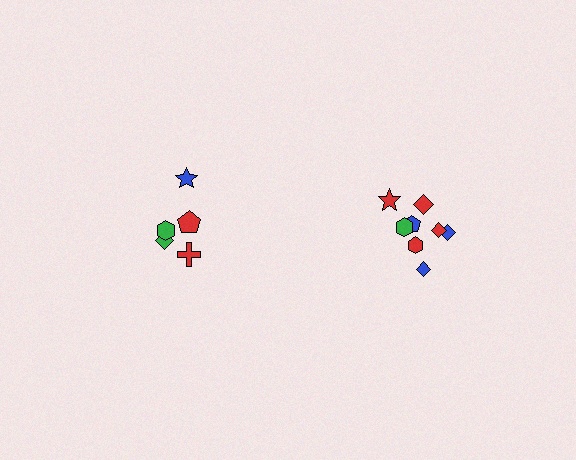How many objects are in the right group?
There are 8 objects.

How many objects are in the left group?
There are 5 objects.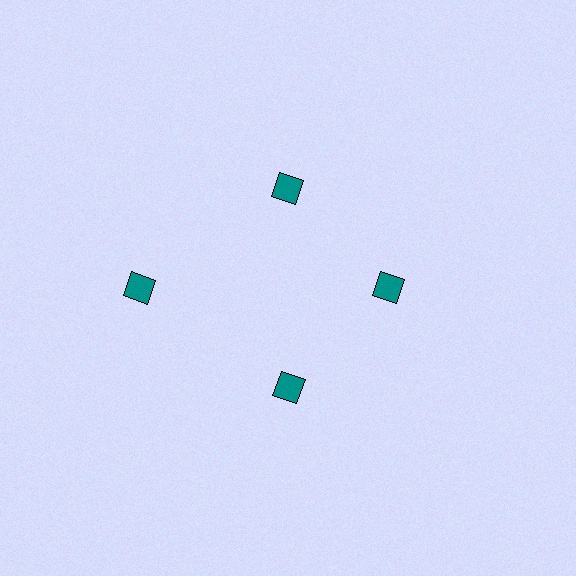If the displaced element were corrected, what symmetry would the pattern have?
It would have 4-fold rotational symmetry — the pattern would map onto itself every 90 degrees.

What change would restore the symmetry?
The symmetry would be restored by moving it inward, back onto the ring so that all 4 diamonds sit at equal angles and equal distance from the center.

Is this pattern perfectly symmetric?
No. The 4 teal diamonds are arranged in a ring, but one element near the 9 o'clock position is pushed outward from the center, breaking the 4-fold rotational symmetry.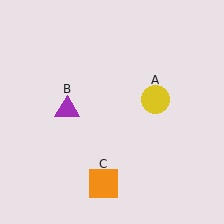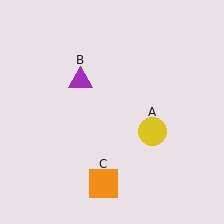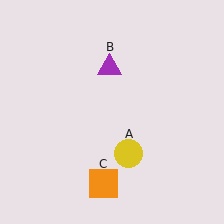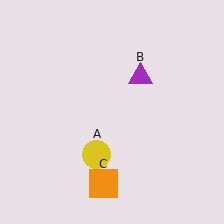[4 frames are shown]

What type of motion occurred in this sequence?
The yellow circle (object A), purple triangle (object B) rotated clockwise around the center of the scene.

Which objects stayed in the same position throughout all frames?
Orange square (object C) remained stationary.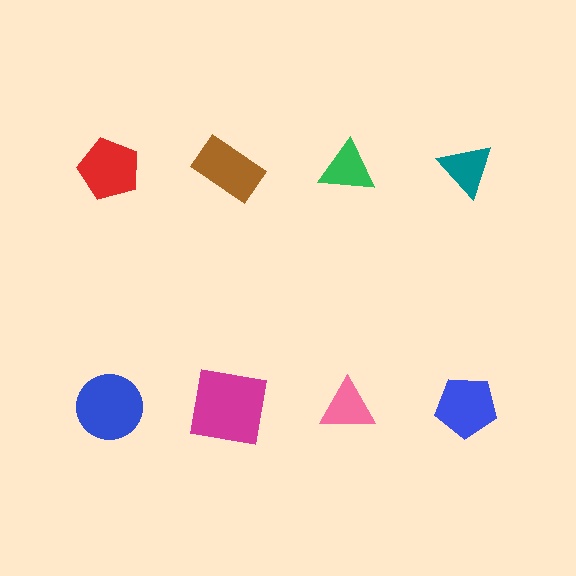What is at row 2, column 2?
A magenta square.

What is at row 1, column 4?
A teal triangle.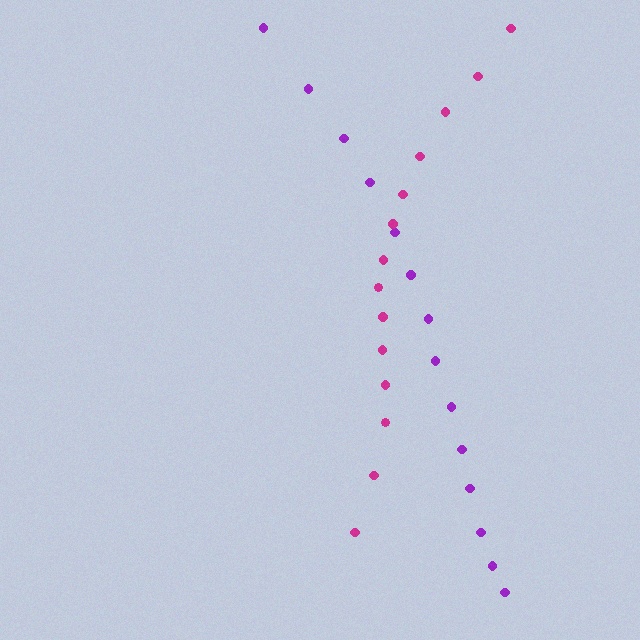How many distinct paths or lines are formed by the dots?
There are 2 distinct paths.